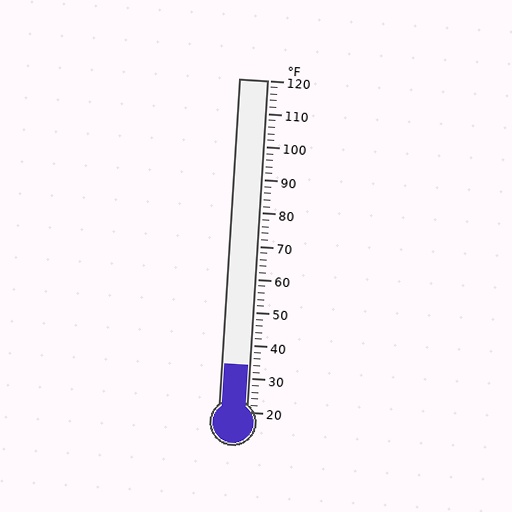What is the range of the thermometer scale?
The thermometer scale ranges from 20°F to 120°F.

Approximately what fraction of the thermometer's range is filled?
The thermometer is filled to approximately 15% of its range.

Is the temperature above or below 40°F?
The temperature is below 40°F.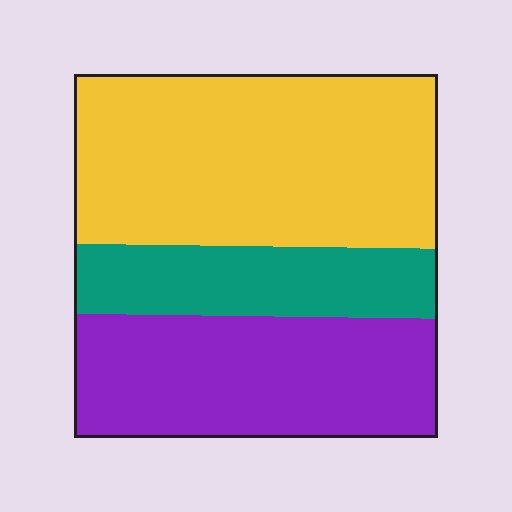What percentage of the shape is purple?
Purple covers roughly 35% of the shape.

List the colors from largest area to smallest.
From largest to smallest: yellow, purple, teal.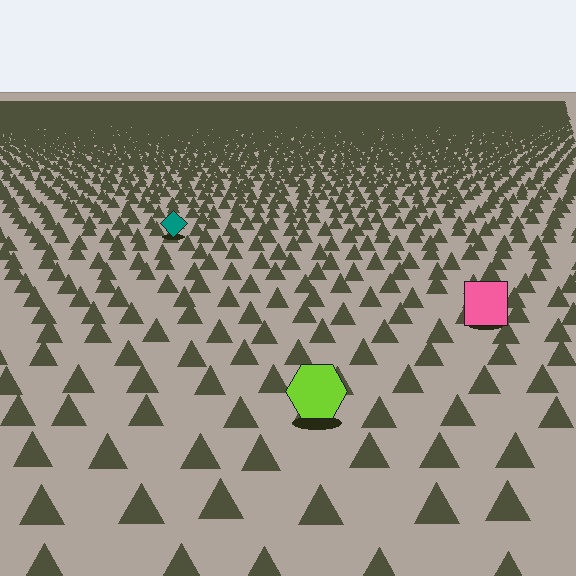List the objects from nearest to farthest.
From nearest to farthest: the lime hexagon, the pink square, the teal diamond.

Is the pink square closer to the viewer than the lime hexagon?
No. The lime hexagon is closer — you can tell from the texture gradient: the ground texture is coarser near it.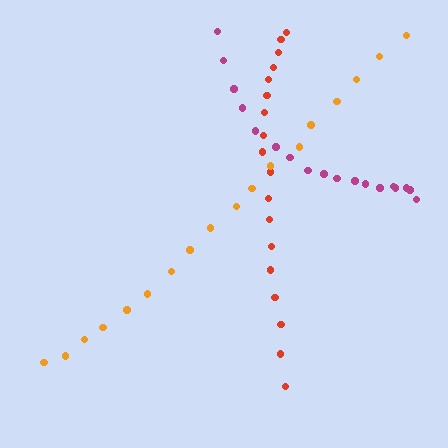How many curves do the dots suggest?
There are 3 distinct paths.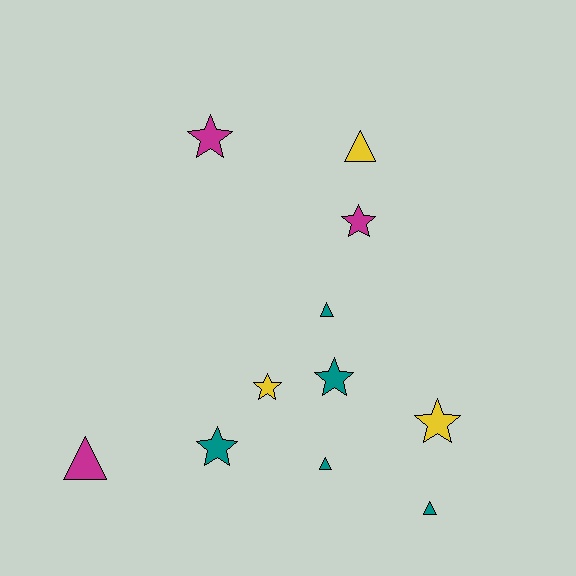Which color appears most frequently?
Teal, with 5 objects.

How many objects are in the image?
There are 11 objects.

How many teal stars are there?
There are 2 teal stars.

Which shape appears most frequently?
Star, with 6 objects.